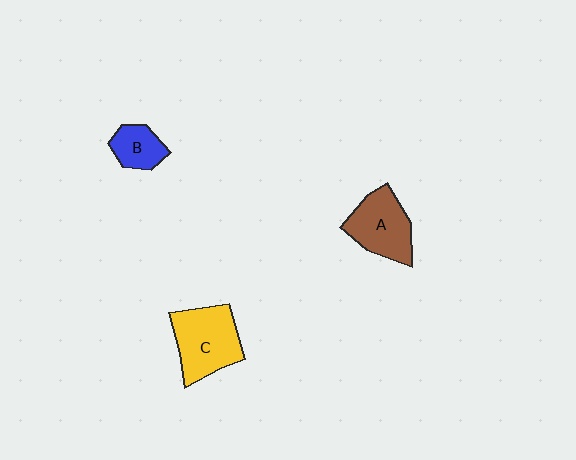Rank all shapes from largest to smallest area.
From largest to smallest: C (yellow), A (brown), B (blue).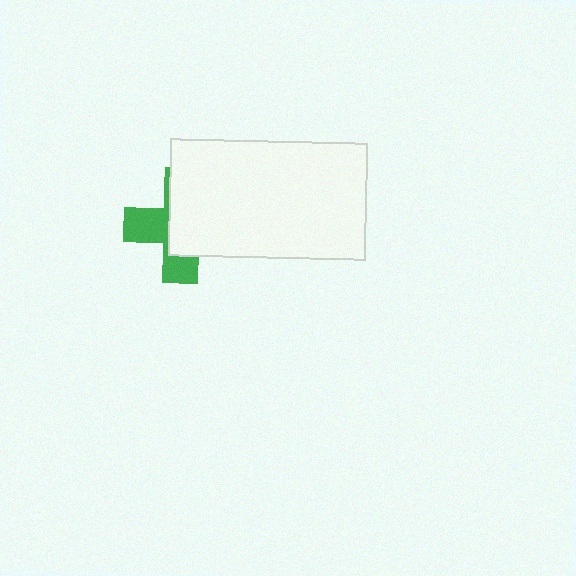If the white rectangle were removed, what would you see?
You would see the complete green cross.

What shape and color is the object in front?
The object in front is a white rectangle.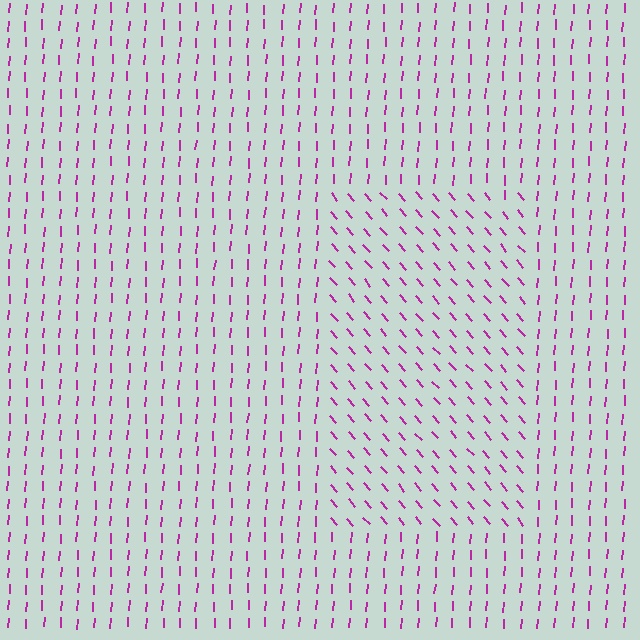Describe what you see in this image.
The image is filled with small magenta line segments. A rectangle region in the image has lines oriented differently from the surrounding lines, creating a visible texture boundary.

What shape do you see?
I see a rectangle.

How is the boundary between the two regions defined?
The boundary is defined purely by a change in line orientation (approximately 45 degrees difference). All lines are the same color and thickness.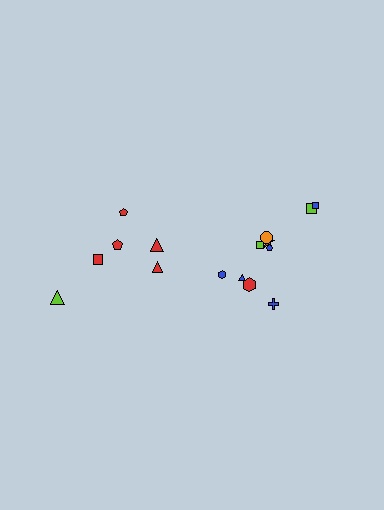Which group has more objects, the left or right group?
The right group.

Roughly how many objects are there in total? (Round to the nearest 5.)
Roughly 15 objects in total.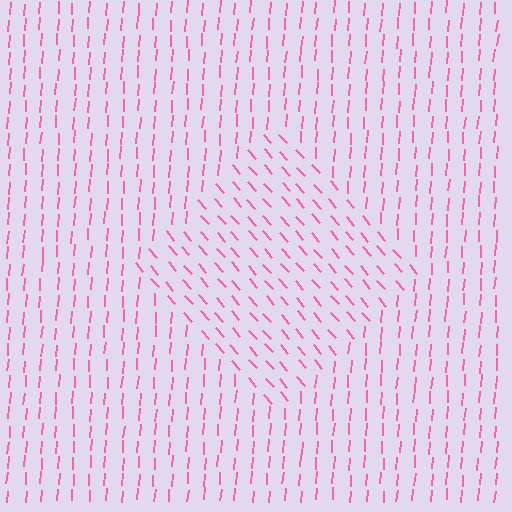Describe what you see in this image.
The image is filled with small pink line segments. A diamond region in the image has lines oriented differently from the surrounding lines, creating a visible texture boundary.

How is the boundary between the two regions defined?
The boundary is defined purely by a change in line orientation (approximately 45 degrees difference). All lines are the same color and thickness.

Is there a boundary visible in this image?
Yes, there is a texture boundary formed by a change in line orientation.